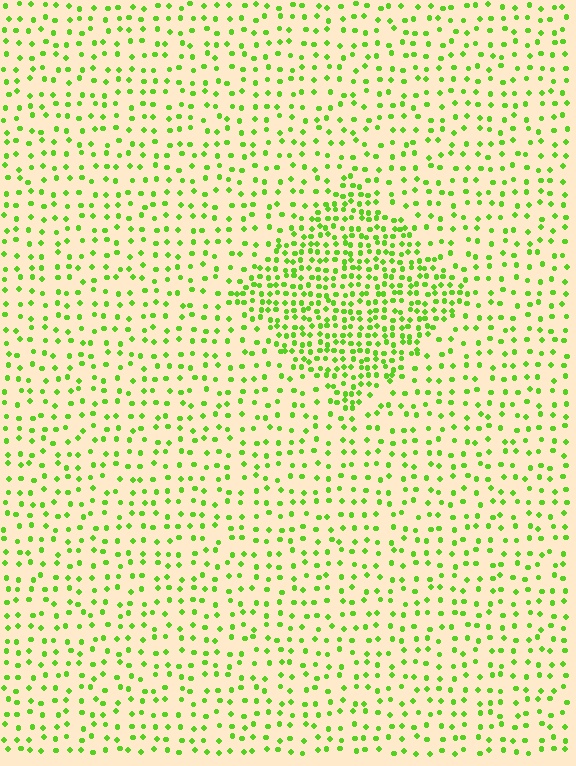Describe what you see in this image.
The image contains small lime elements arranged at two different densities. A diamond-shaped region is visible where the elements are more densely packed than the surrounding area.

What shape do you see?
I see a diamond.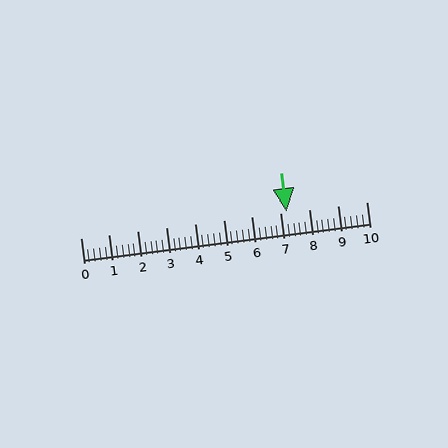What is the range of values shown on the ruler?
The ruler shows values from 0 to 10.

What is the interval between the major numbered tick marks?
The major tick marks are spaced 1 units apart.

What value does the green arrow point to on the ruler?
The green arrow points to approximately 7.2.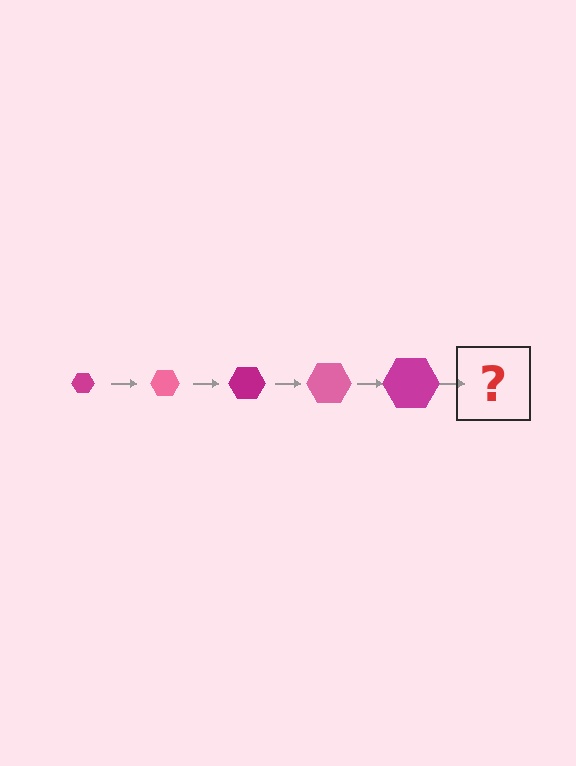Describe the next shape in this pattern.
It should be a pink hexagon, larger than the previous one.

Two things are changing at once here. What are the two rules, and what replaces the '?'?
The two rules are that the hexagon grows larger each step and the color cycles through magenta and pink. The '?' should be a pink hexagon, larger than the previous one.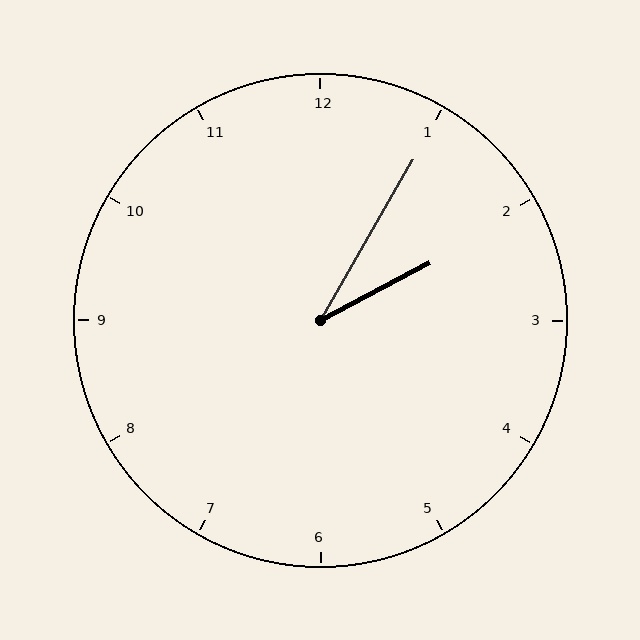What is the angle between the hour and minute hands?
Approximately 32 degrees.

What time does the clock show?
2:05.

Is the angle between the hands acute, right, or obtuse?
It is acute.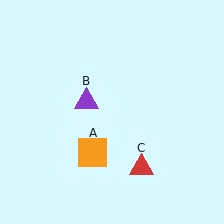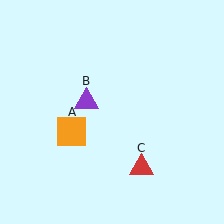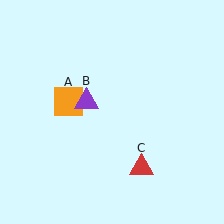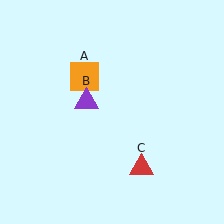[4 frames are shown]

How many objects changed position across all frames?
1 object changed position: orange square (object A).